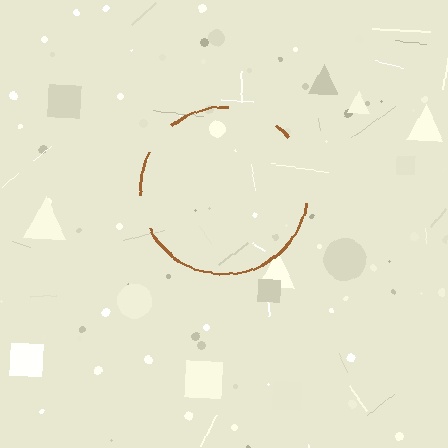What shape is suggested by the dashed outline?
The dashed outline suggests a circle.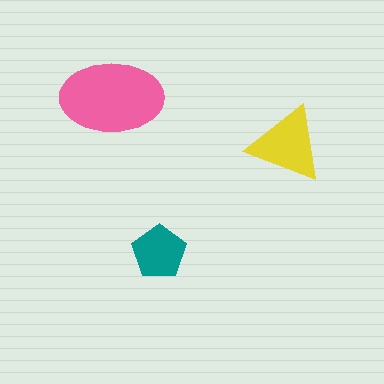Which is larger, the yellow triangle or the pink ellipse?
The pink ellipse.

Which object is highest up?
The pink ellipse is topmost.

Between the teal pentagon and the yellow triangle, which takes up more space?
The yellow triangle.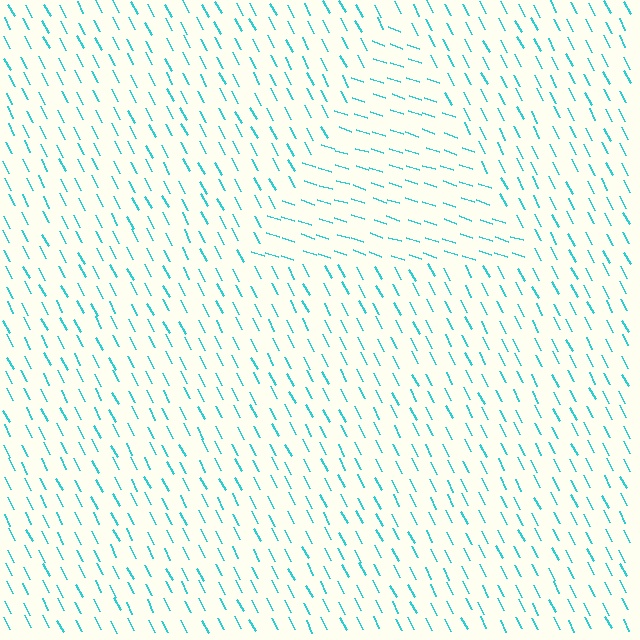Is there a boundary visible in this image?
Yes, there is a texture boundary formed by a change in line orientation.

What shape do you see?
I see a triangle.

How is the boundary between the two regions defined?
The boundary is defined purely by a change in line orientation (approximately 45 degrees difference). All lines are the same color and thickness.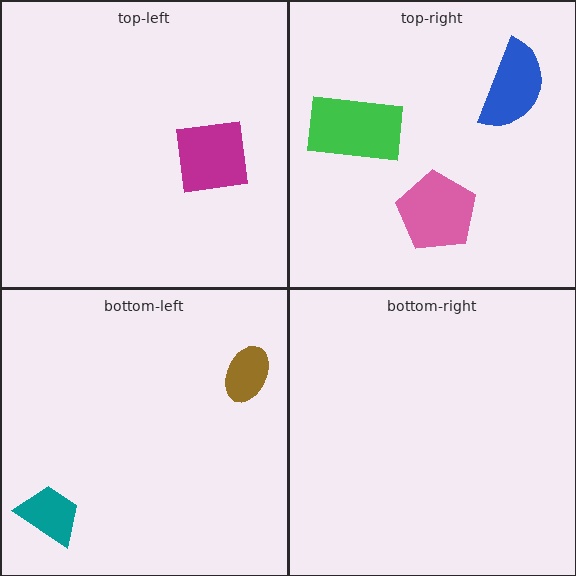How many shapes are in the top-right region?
3.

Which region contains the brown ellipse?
The bottom-left region.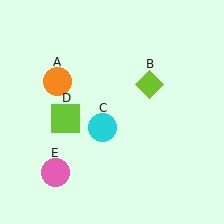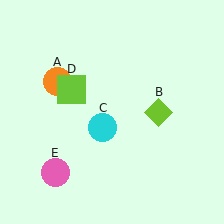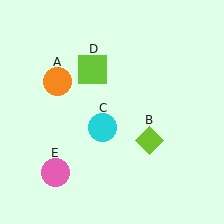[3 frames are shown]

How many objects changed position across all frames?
2 objects changed position: lime diamond (object B), lime square (object D).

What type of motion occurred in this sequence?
The lime diamond (object B), lime square (object D) rotated clockwise around the center of the scene.